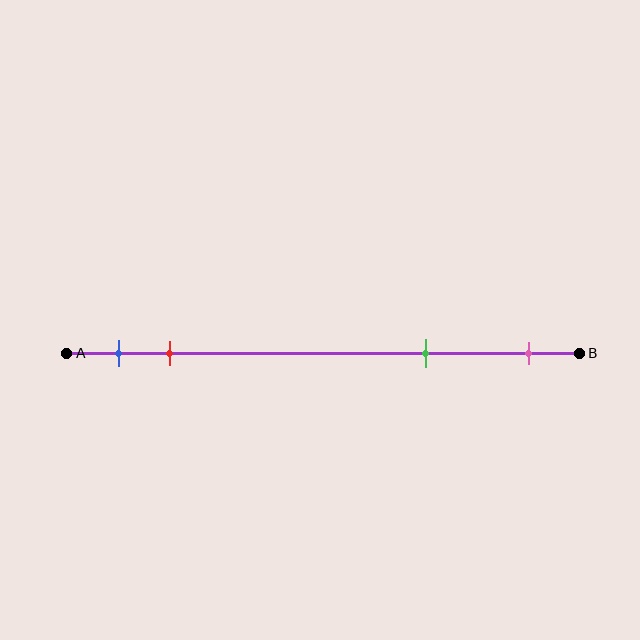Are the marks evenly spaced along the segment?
No, the marks are not evenly spaced.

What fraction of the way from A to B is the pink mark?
The pink mark is approximately 90% (0.9) of the way from A to B.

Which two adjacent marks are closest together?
The blue and red marks are the closest adjacent pair.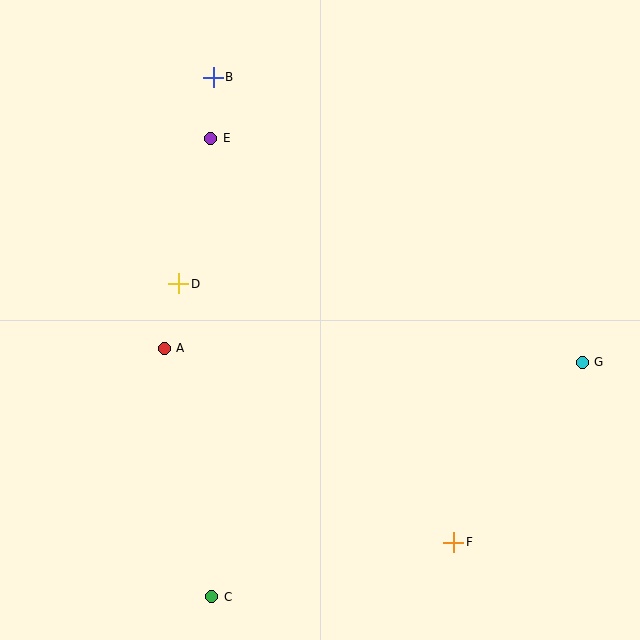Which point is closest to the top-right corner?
Point G is closest to the top-right corner.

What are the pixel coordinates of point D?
Point D is at (179, 284).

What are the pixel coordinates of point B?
Point B is at (213, 77).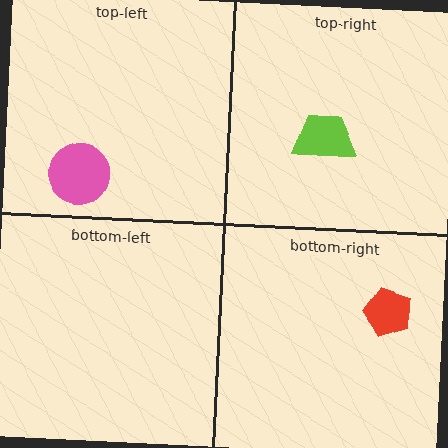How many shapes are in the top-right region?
1.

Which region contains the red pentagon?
The bottom-right region.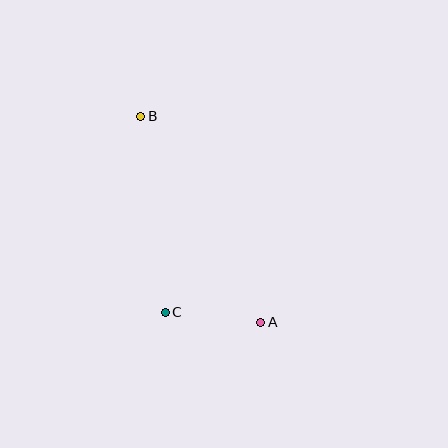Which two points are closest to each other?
Points A and C are closest to each other.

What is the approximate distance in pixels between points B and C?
The distance between B and C is approximately 198 pixels.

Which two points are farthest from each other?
Points A and B are farthest from each other.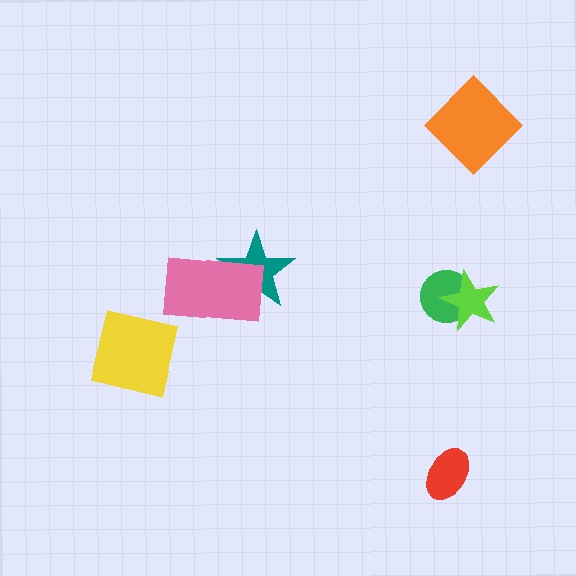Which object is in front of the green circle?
The lime star is in front of the green circle.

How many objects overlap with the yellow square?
0 objects overlap with the yellow square.